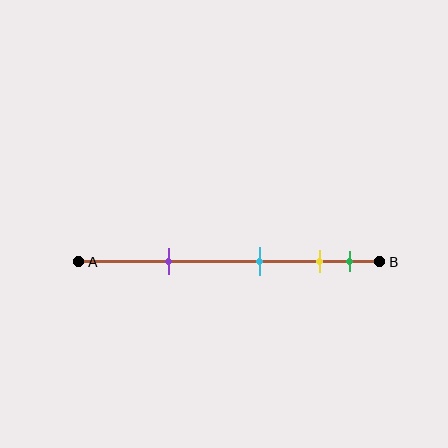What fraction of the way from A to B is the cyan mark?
The cyan mark is approximately 60% (0.6) of the way from A to B.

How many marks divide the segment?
There are 4 marks dividing the segment.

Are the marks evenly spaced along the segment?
No, the marks are not evenly spaced.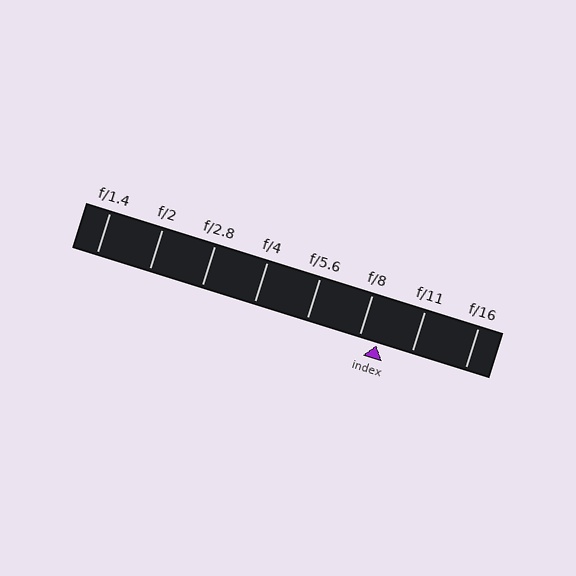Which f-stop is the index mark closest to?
The index mark is closest to f/8.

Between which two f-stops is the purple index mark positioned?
The index mark is between f/8 and f/11.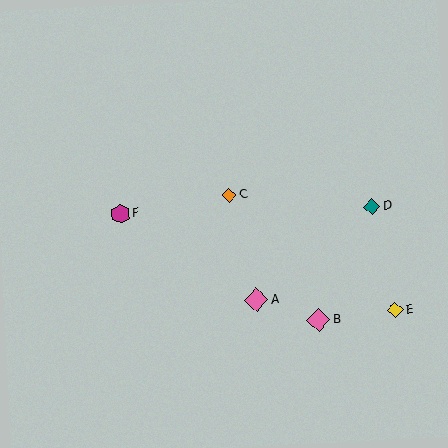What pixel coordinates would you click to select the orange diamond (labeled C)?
Click at (229, 195) to select the orange diamond C.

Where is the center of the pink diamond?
The center of the pink diamond is at (318, 320).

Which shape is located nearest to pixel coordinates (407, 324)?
The yellow diamond (labeled E) at (395, 310) is nearest to that location.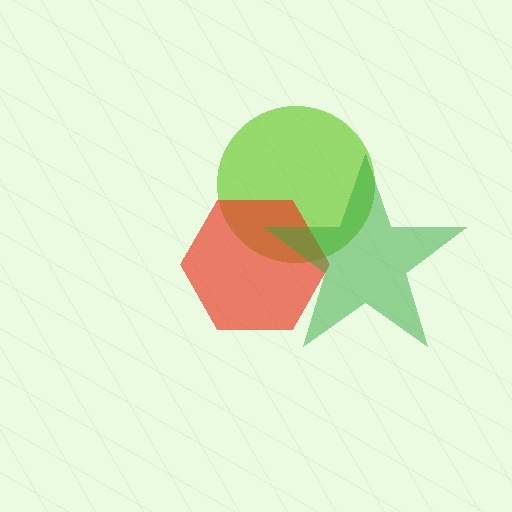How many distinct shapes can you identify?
There are 3 distinct shapes: a lime circle, a red hexagon, a green star.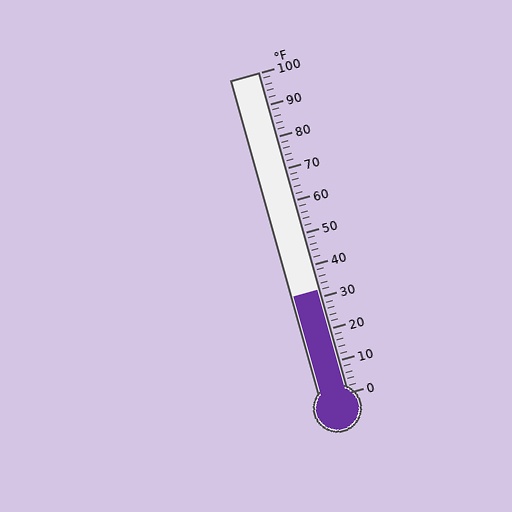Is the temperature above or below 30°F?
The temperature is above 30°F.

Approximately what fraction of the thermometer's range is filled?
The thermometer is filled to approximately 30% of its range.